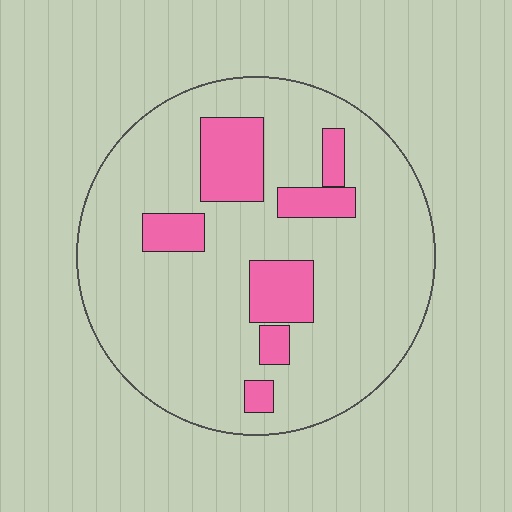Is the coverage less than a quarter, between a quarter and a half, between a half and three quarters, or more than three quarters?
Less than a quarter.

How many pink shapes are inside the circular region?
7.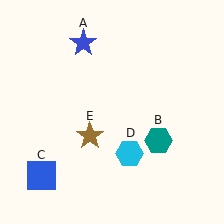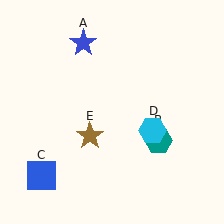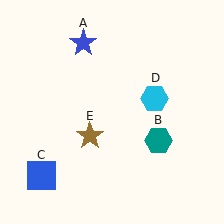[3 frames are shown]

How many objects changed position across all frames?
1 object changed position: cyan hexagon (object D).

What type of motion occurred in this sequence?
The cyan hexagon (object D) rotated counterclockwise around the center of the scene.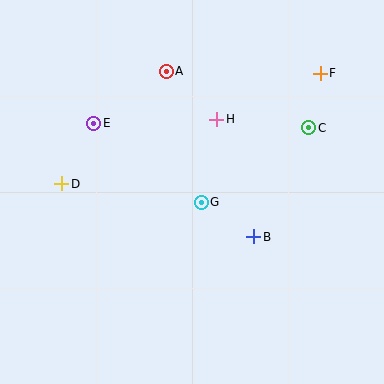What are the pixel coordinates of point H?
Point H is at (217, 119).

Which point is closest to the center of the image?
Point G at (201, 202) is closest to the center.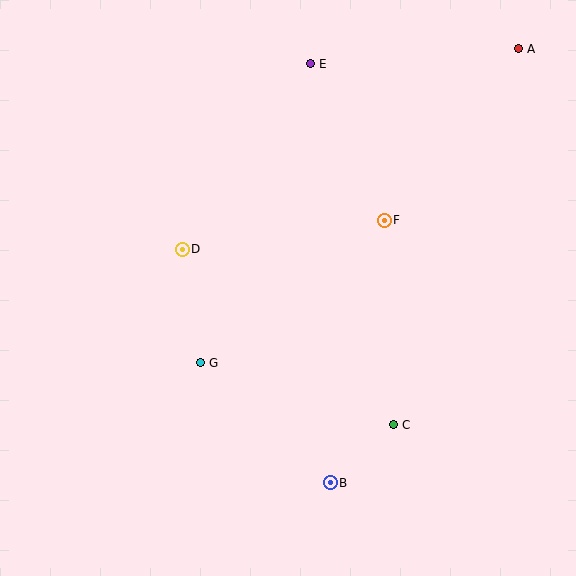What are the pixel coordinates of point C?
Point C is at (393, 425).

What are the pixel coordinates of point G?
Point G is at (200, 363).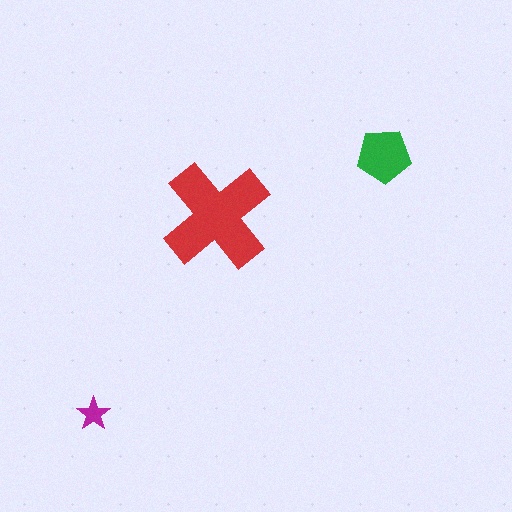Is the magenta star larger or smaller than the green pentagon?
Smaller.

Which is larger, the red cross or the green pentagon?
The red cross.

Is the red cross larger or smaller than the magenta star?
Larger.